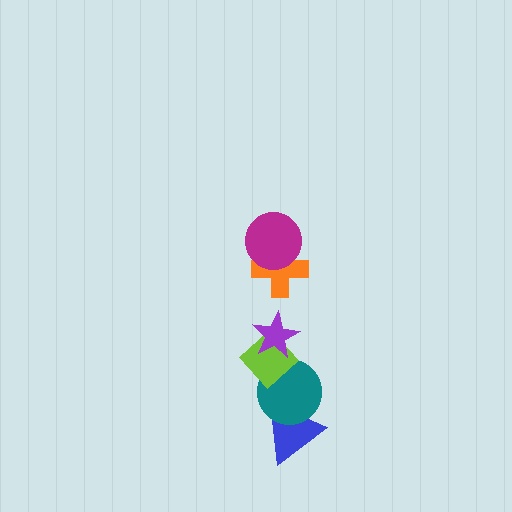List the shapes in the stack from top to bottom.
From top to bottom: the magenta circle, the orange cross, the purple star, the lime diamond, the teal circle, the blue triangle.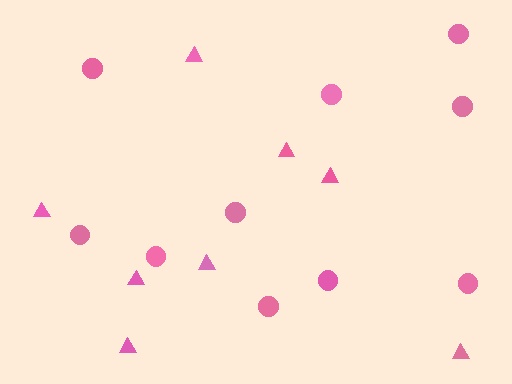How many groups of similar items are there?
There are 2 groups: one group of triangles (8) and one group of circles (10).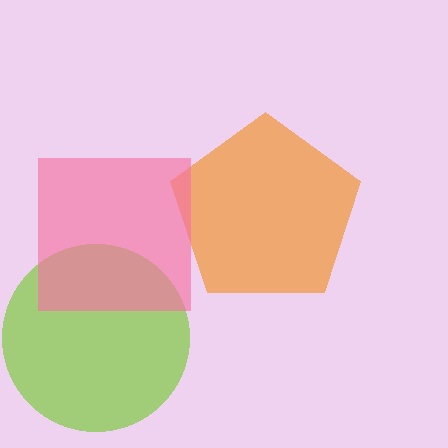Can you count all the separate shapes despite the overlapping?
Yes, there are 3 separate shapes.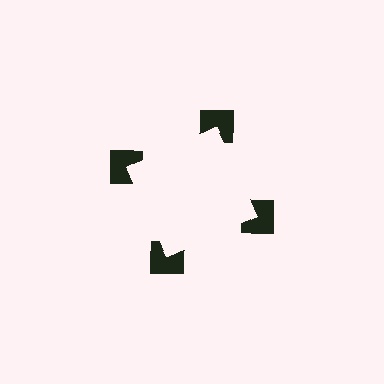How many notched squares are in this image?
There are 4 — one at each vertex of the illusory square.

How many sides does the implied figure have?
4 sides.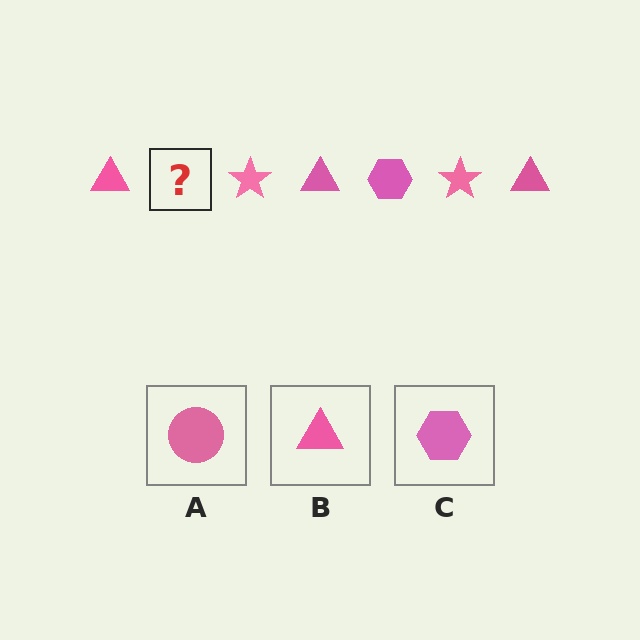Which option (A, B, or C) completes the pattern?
C.